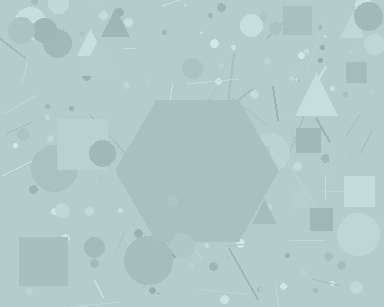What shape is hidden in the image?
A hexagon is hidden in the image.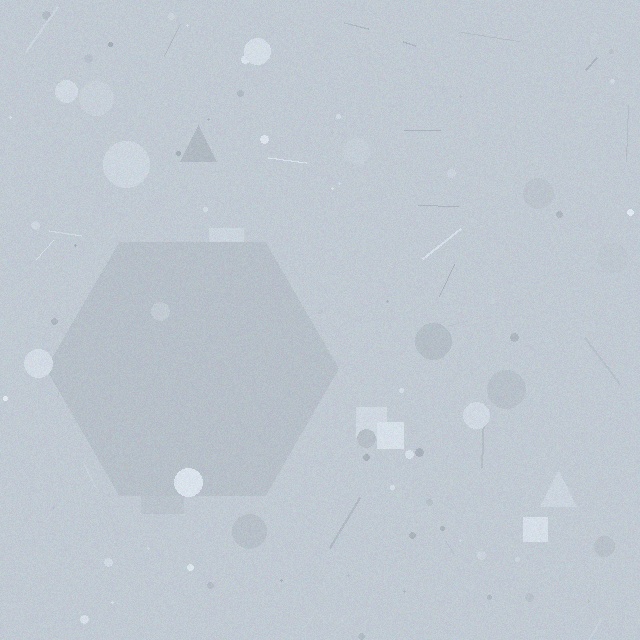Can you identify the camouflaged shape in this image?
The camouflaged shape is a hexagon.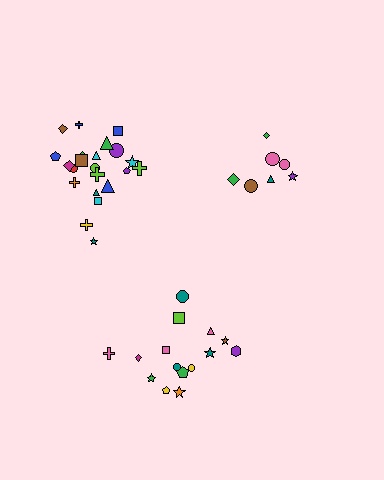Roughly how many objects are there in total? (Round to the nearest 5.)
Roughly 45 objects in total.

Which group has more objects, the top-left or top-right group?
The top-left group.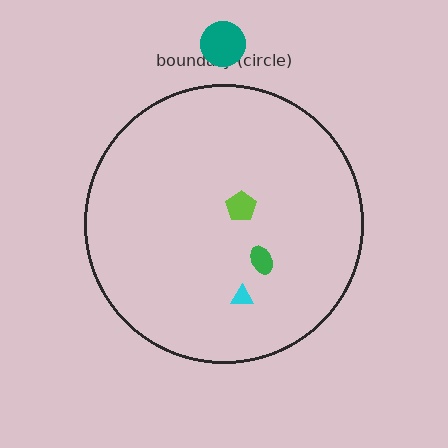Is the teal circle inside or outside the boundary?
Outside.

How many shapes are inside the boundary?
3 inside, 1 outside.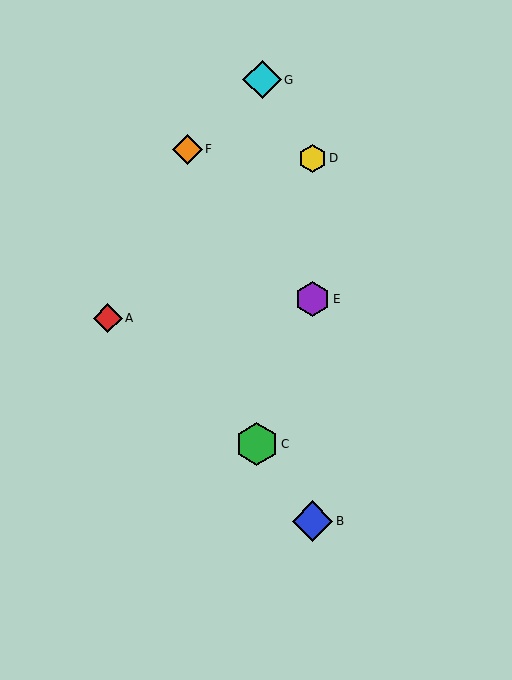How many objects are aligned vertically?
3 objects (B, D, E) are aligned vertically.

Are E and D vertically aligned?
Yes, both are at x≈313.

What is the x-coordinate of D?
Object D is at x≈313.